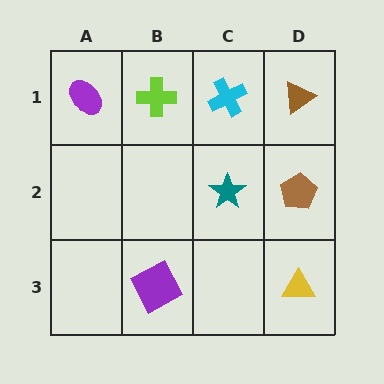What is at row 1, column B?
A lime cross.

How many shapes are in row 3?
2 shapes.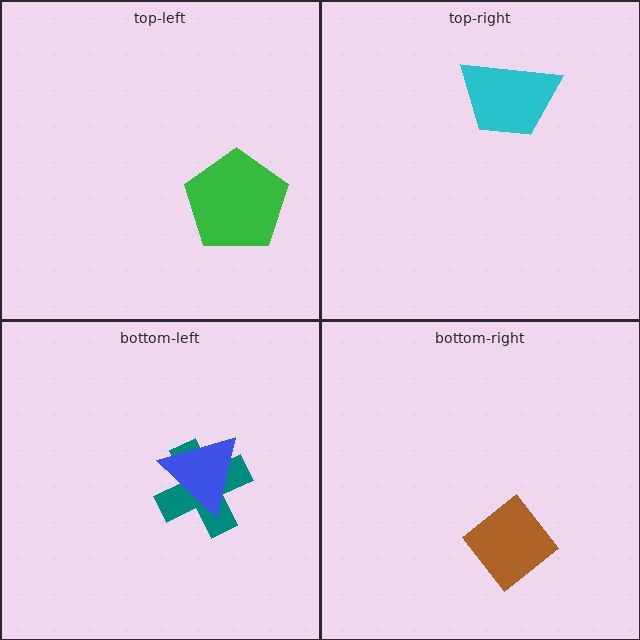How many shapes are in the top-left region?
1.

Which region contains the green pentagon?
The top-left region.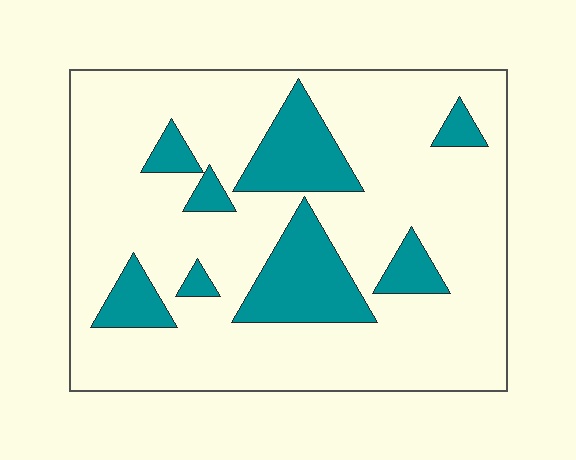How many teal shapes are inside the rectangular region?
8.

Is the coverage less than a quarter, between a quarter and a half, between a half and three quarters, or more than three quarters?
Less than a quarter.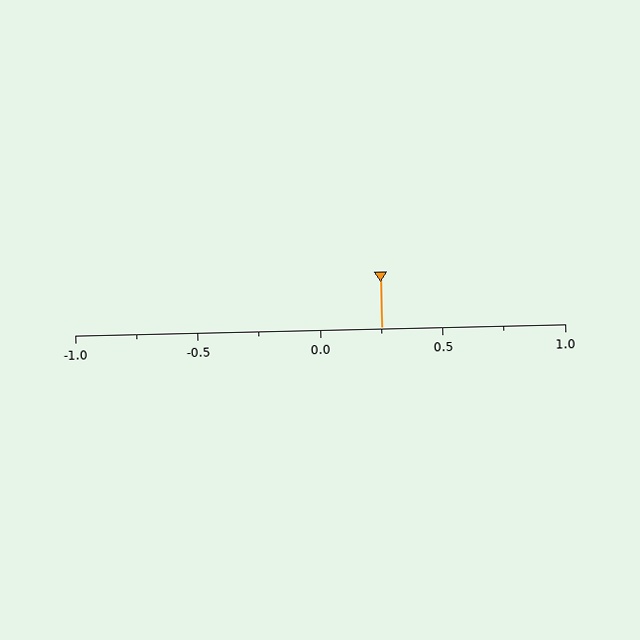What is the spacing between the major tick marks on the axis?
The major ticks are spaced 0.5 apart.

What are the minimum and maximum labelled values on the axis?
The axis runs from -1.0 to 1.0.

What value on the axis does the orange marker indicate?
The marker indicates approximately 0.25.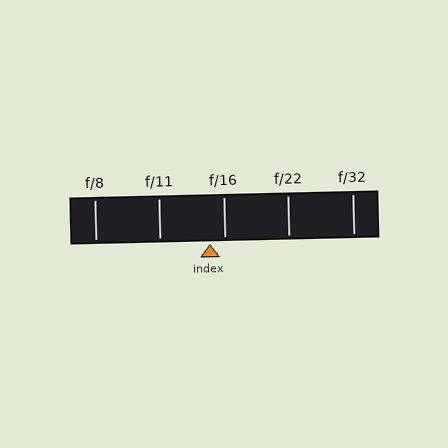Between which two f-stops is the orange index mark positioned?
The index mark is between f/11 and f/16.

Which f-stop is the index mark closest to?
The index mark is closest to f/16.